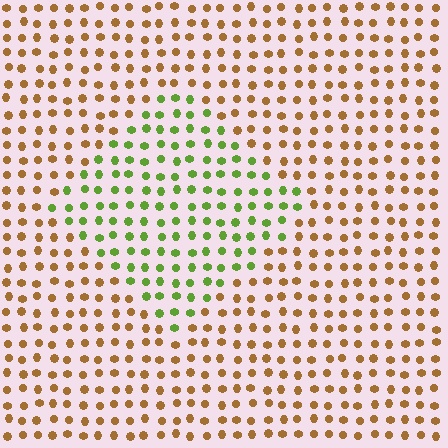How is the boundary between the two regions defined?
The boundary is defined purely by a slight shift in hue (about 63 degrees). Spacing, size, and orientation are identical on both sides.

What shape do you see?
I see a diamond.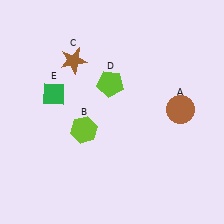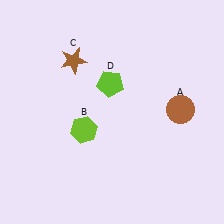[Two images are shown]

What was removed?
The green diamond (E) was removed in Image 2.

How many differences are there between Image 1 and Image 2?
There is 1 difference between the two images.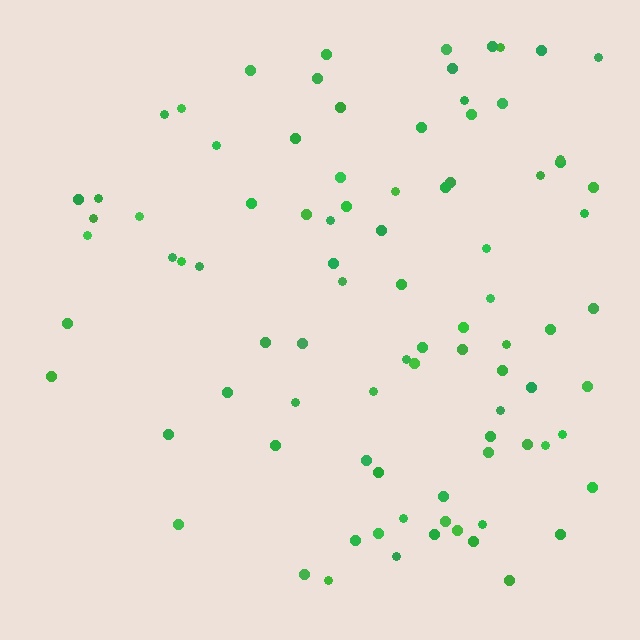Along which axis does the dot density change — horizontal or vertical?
Horizontal.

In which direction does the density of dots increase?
From left to right, with the right side densest.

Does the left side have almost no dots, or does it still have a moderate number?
Still a moderate number, just noticeably fewer than the right.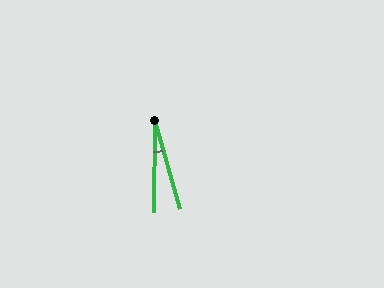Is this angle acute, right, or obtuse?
It is acute.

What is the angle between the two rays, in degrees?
Approximately 16 degrees.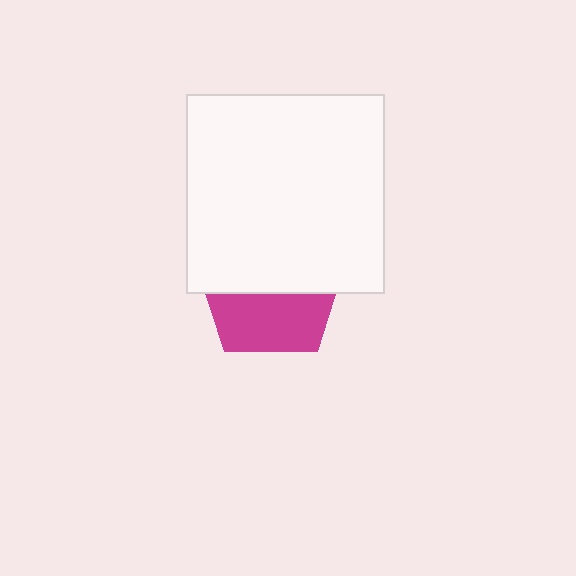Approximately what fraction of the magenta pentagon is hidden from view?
Roughly 57% of the magenta pentagon is hidden behind the white square.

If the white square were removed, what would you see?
You would see the complete magenta pentagon.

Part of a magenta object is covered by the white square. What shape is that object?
It is a pentagon.